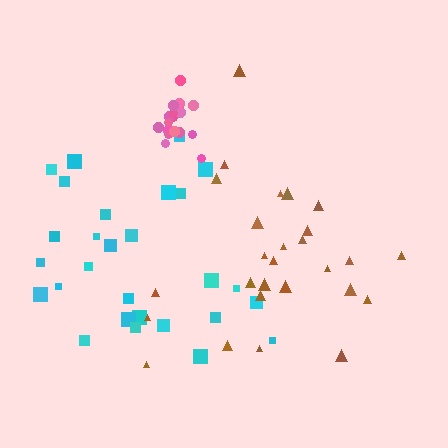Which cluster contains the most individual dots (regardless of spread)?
Cyan (28).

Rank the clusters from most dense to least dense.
pink, brown, cyan.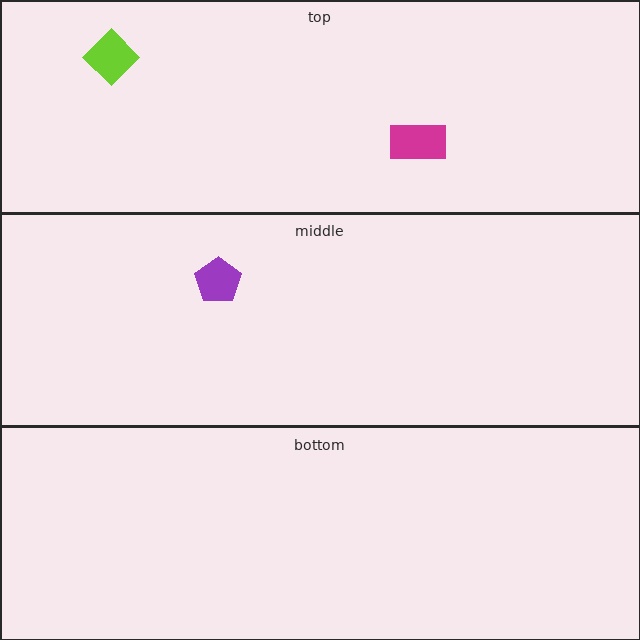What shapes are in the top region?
The lime diamond, the magenta rectangle.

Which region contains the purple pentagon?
The middle region.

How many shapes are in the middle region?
1.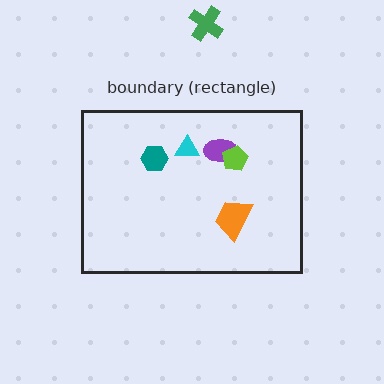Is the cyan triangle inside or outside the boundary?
Inside.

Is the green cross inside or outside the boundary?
Outside.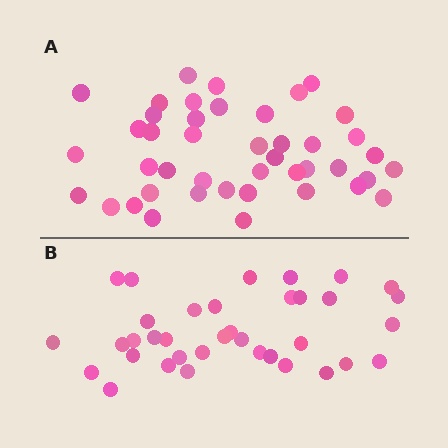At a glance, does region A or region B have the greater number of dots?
Region A (the top region) has more dots.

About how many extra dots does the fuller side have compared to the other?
Region A has roughly 8 or so more dots than region B.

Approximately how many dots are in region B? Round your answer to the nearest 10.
About 40 dots. (The exact count is 36, which rounds to 40.)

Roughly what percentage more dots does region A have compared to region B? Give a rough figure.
About 20% more.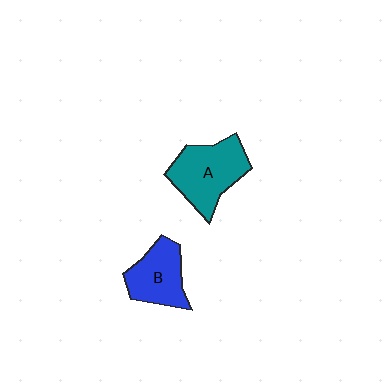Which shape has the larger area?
Shape A (teal).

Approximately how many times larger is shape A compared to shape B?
Approximately 1.3 times.